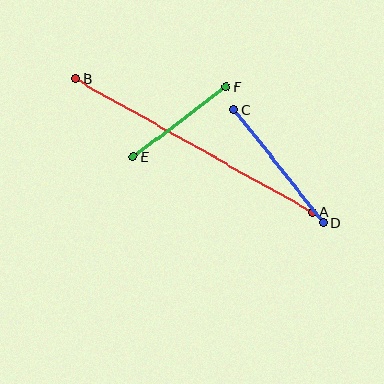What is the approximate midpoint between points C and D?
The midpoint is at approximately (278, 166) pixels.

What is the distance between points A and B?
The distance is approximately 272 pixels.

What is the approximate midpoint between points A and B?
The midpoint is at approximately (194, 145) pixels.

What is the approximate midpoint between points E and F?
The midpoint is at approximately (180, 122) pixels.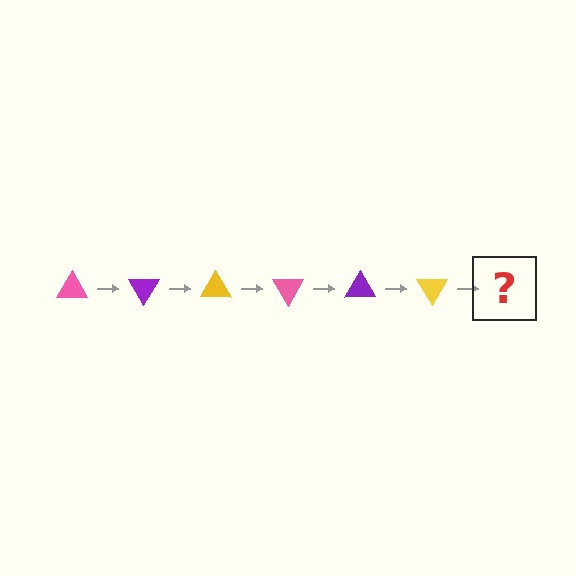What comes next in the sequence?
The next element should be a pink triangle, rotated 360 degrees from the start.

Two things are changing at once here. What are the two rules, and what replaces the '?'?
The two rules are that it rotates 60 degrees each step and the color cycles through pink, purple, and yellow. The '?' should be a pink triangle, rotated 360 degrees from the start.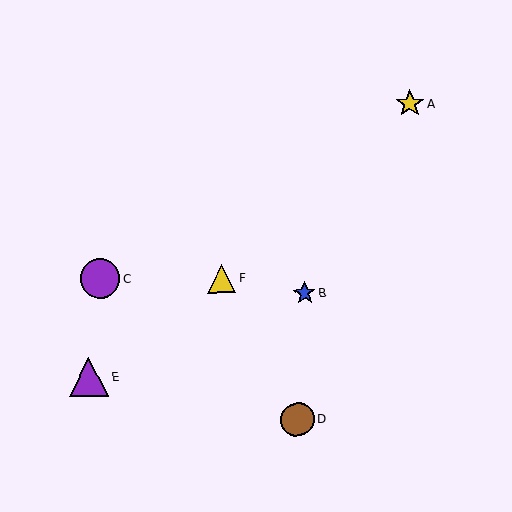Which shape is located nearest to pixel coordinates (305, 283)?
The blue star (labeled B) at (305, 293) is nearest to that location.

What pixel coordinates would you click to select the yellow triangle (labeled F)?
Click at (222, 279) to select the yellow triangle F.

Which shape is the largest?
The purple circle (labeled C) is the largest.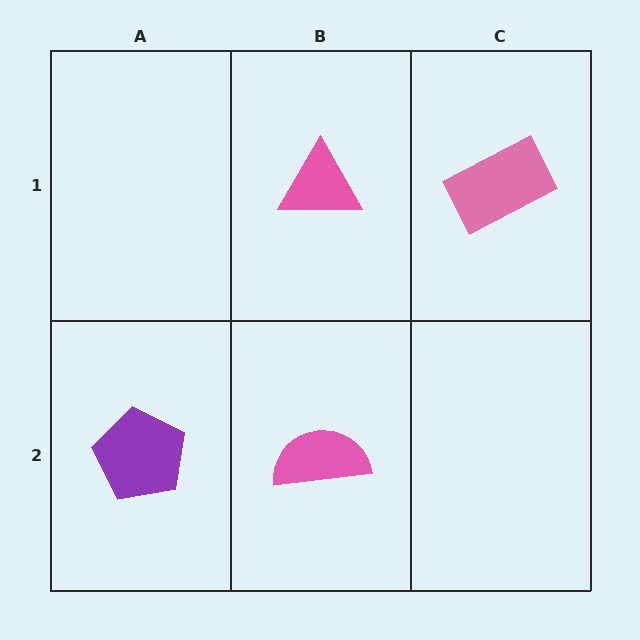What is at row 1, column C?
A pink rectangle.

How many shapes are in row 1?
2 shapes.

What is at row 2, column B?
A pink semicircle.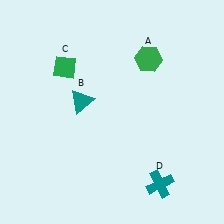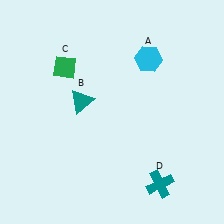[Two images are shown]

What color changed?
The hexagon (A) changed from green in Image 1 to cyan in Image 2.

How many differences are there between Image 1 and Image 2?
There is 1 difference between the two images.